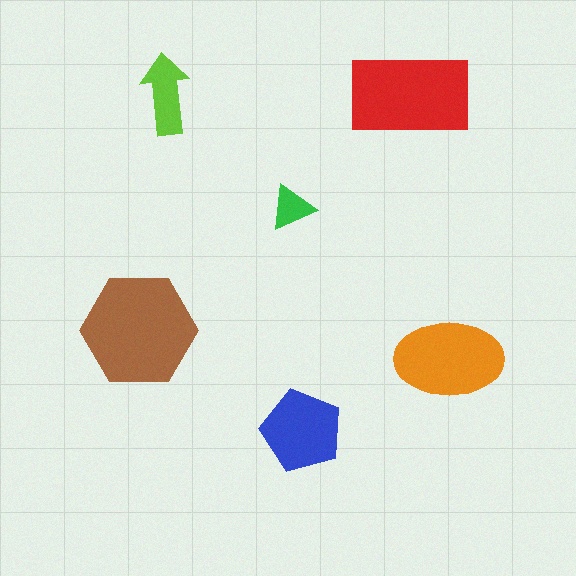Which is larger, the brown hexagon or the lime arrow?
The brown hexagon.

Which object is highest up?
The lime arrow is topmost.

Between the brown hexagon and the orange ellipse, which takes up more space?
The brown hexagon.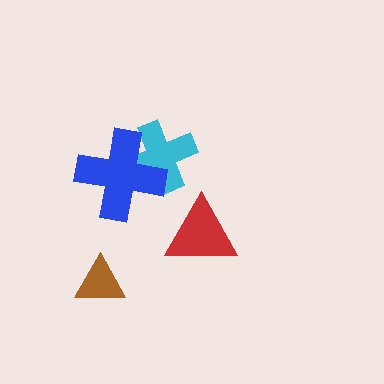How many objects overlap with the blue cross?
1 object overlaps with the blue cross.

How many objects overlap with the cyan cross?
1 object overlaps with the cyan cross.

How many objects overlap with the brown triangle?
0 objects overlap with the brown triangle.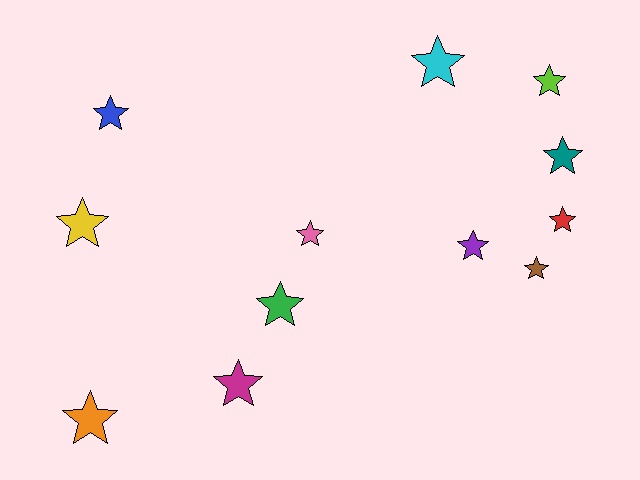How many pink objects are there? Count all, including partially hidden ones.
There is 1 pink object.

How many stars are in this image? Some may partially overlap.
There are 12 stars.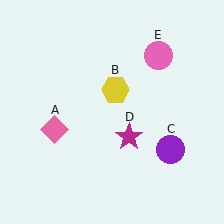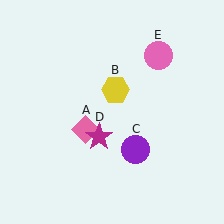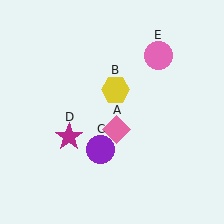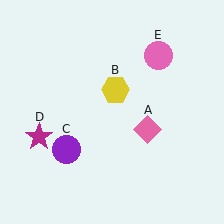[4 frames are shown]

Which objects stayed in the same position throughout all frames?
Yellow hexagon (object B) and pink circle (object E) remained stationary.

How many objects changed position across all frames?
3 objects changed position: pink diamond (object A), purple circle (object C), magenta star (object D).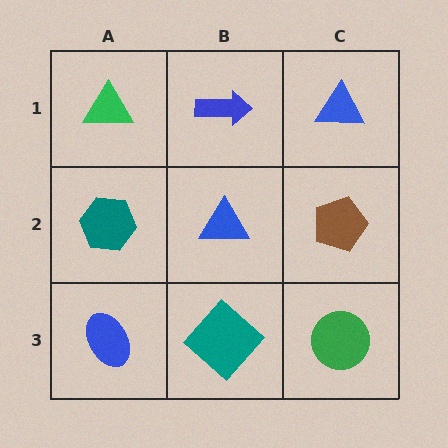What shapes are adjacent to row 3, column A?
A teal hexagon (row 2, column A), a teal diamond (row 3, column B).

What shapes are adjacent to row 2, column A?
A green triangle (row 1, column A), a blue ellipse (row 3, column A), a blue triangle (row 2, column B).